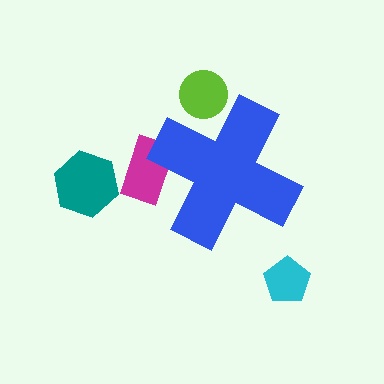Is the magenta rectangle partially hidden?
Yes, the magenta rectangle is partially hidden behind the blue cross.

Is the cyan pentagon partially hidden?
No, the cyan pentagon is fully visible.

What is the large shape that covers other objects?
A blue cross.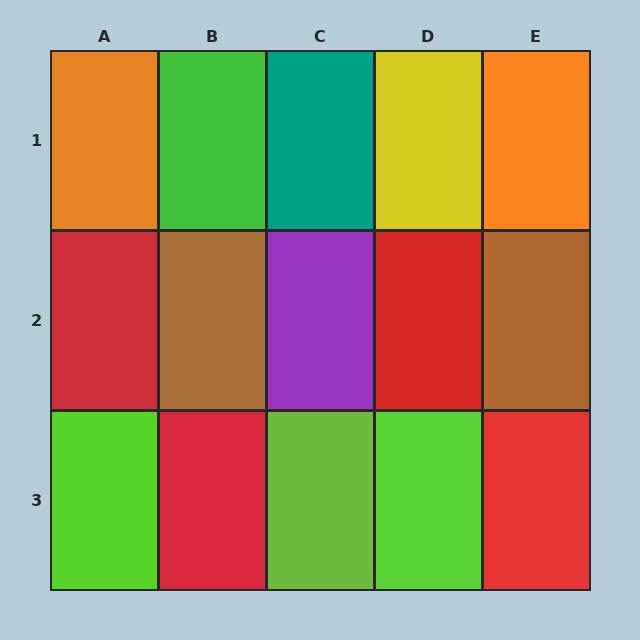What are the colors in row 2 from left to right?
Red, brown, purple, red, brown.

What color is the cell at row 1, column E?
Orange.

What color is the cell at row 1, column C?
Teal.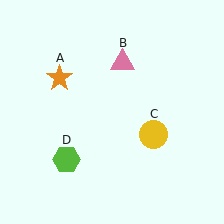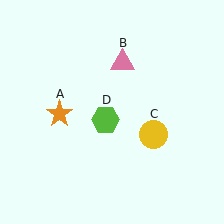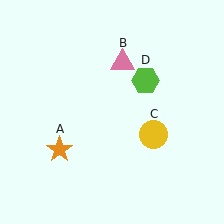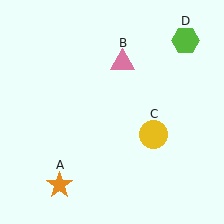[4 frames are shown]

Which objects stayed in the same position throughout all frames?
Pink triangle (object B) and yellow circle (object C) remained stationary.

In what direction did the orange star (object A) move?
The orange star (object A) moved down.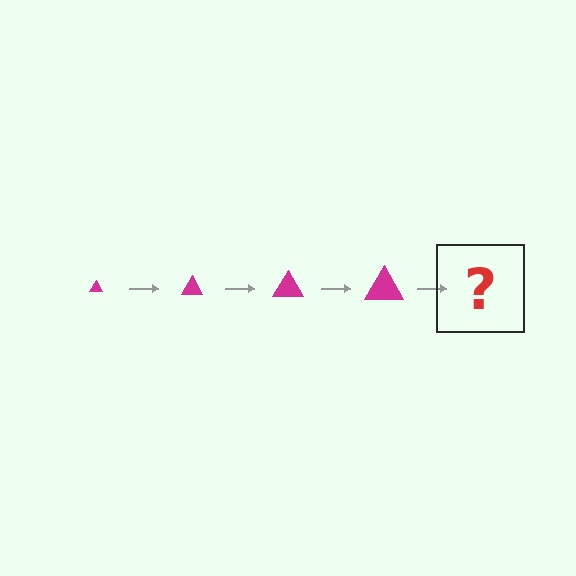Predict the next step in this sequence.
The next step is a magenta triangle, larger than the previous one.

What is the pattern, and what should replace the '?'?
The pattern is that the triangle gets progressively larger each step. The '?' should be a magenta triangle, larger than the previous one.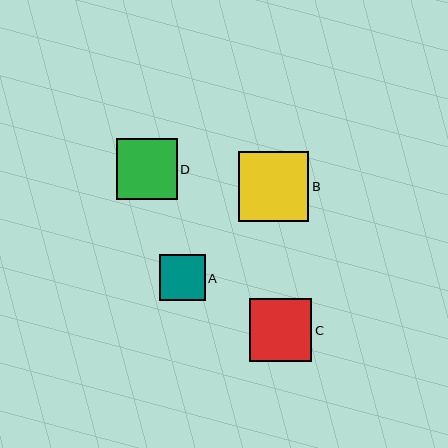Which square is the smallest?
Square A is the smallest with a size of approximately 46 pixels.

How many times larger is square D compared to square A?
Square D is approximately 1.3 times the size of square A.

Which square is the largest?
Square B is the largest with a size of approximately 70 pixels.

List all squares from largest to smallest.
From largest to smallest: B, C, D, A.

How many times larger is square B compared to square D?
Square B is approximately 1.1 times the size of square D.